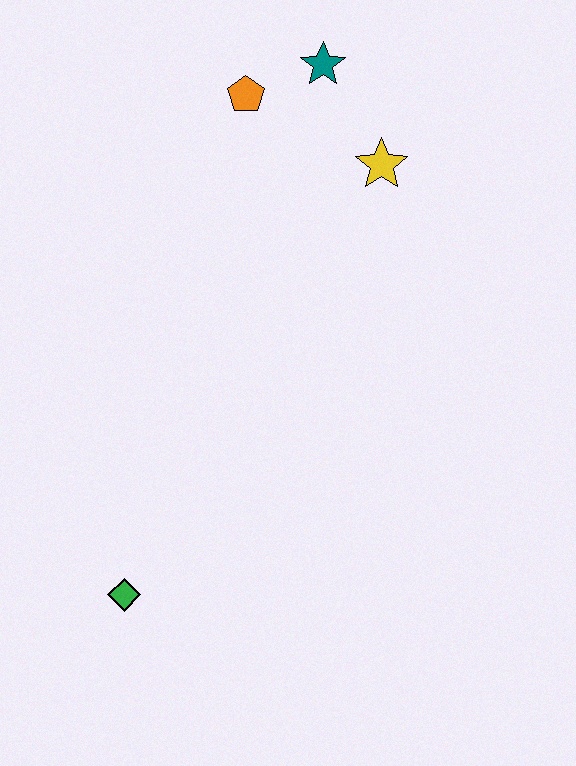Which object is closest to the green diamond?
The yellow star is closest to the green diamond.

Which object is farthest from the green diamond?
The teal star is farthest from the green diamond.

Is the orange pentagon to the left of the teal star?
Yes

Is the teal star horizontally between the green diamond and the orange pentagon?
No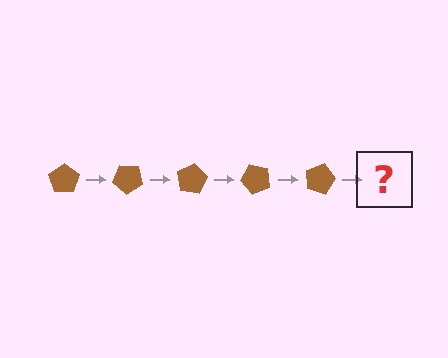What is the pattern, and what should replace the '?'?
The pattern is that the pentagon rotates 40 degrees each step. The '?' should be a brown pentagon rotated 200 degrees.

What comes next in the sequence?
The next element should be a brown pentagon rotated 200 degrees.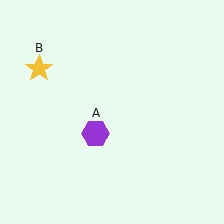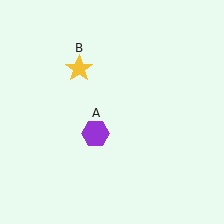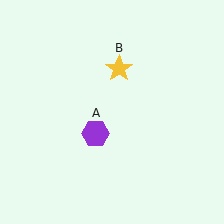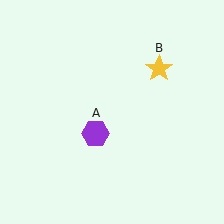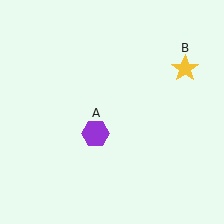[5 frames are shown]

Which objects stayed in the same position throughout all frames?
Purple hexagon (object A) remained stationary.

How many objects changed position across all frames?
1 object changed position: yellow star (object B).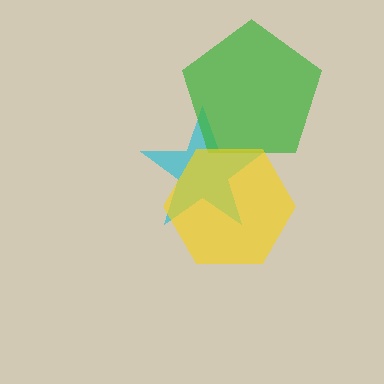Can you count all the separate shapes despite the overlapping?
Yes, there are 3 separate shapes.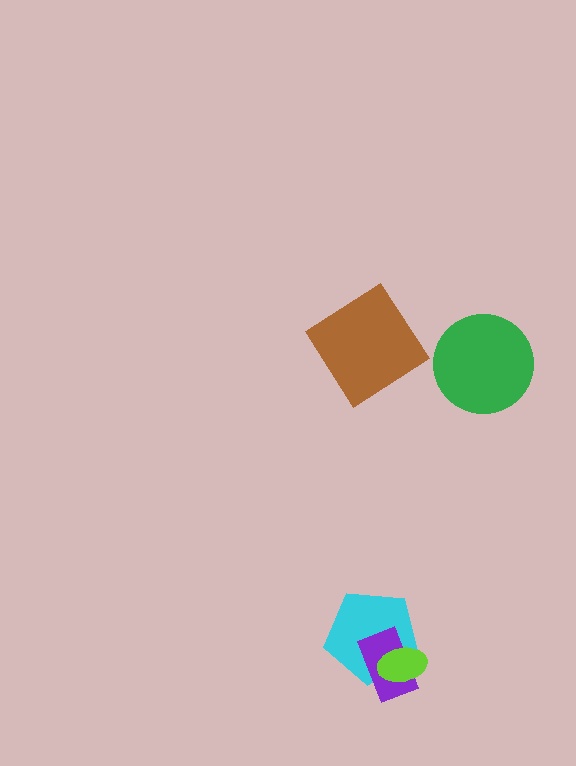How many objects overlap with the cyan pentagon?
2 objects overlap with the cyan pentagon.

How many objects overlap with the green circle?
0 objects overlap with the green circle.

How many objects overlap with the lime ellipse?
2 objects overlap with the lime ellipse.